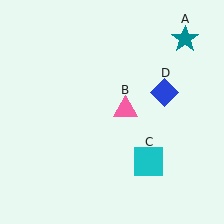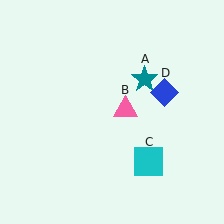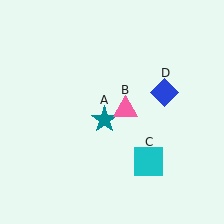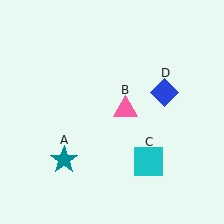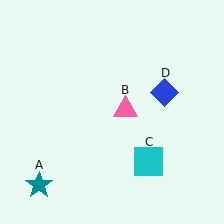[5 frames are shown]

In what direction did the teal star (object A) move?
The teal star (object A) moved down and to the left.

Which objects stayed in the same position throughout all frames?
Pink triangle (object B) and cyan square (object C) and blue diamond (object D) remained stationary.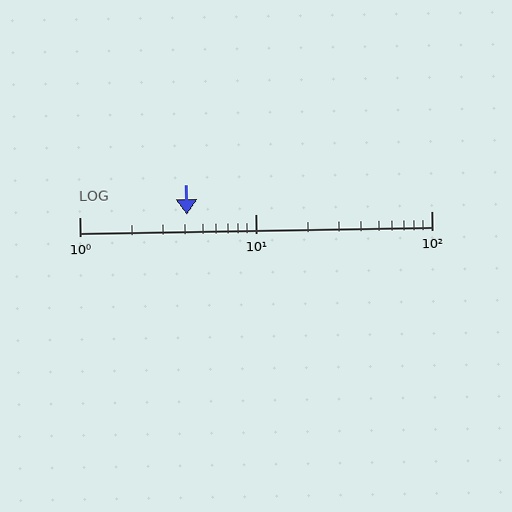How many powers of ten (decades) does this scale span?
The scale spans 2 decades, from 1 to 100.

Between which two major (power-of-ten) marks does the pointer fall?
The pointer is between 1 and 10.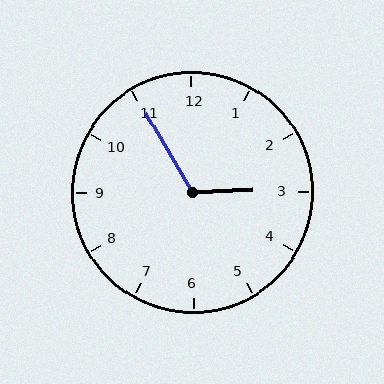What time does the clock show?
2:55.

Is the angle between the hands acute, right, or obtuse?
It is obtuse.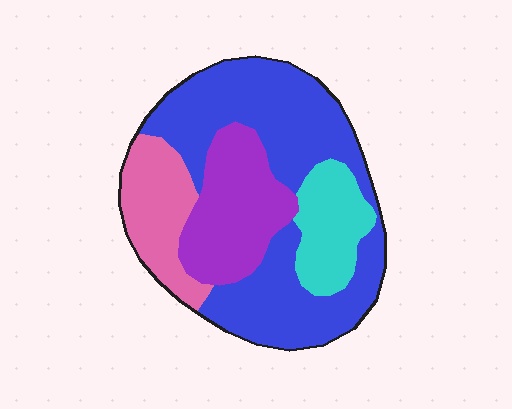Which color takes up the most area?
Blue, at roughly 50%.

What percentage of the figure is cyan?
Cyan takes up less than a sixth of the figure.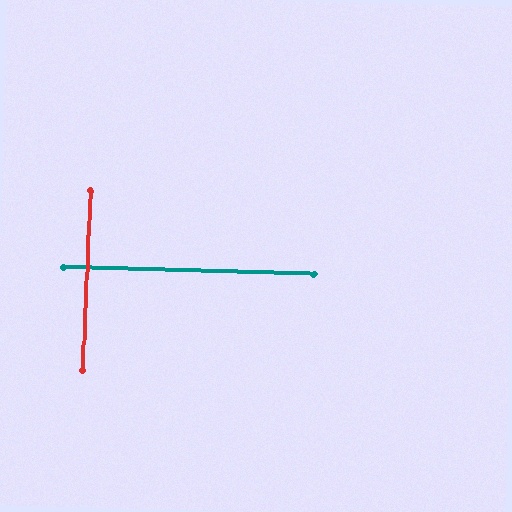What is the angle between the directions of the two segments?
Approximately 89 degrees.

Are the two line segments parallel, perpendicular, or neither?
Perpendicular — they meet at approximately 89°.